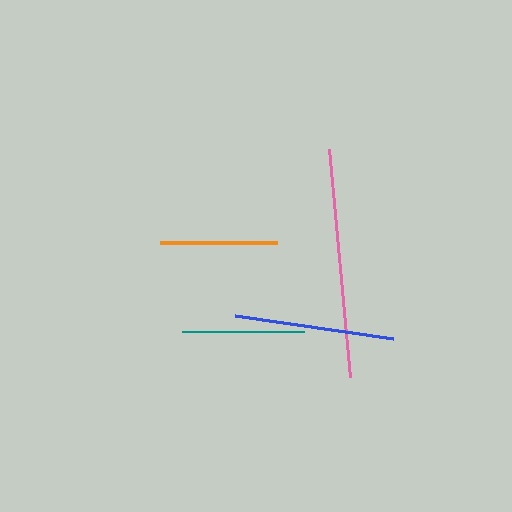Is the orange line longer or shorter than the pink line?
The pink line is longer than the orange line.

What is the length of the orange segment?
The orange segment is approximately 117 pixels long.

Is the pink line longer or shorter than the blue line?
The pink line is longer than the blue line.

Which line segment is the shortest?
The orange line is the shortest at approximately 117 pixels.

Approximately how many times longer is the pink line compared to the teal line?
The pink line is approximately 1.9 times the length of the teal line.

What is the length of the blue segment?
The blue segment is approximately 160 pixels long.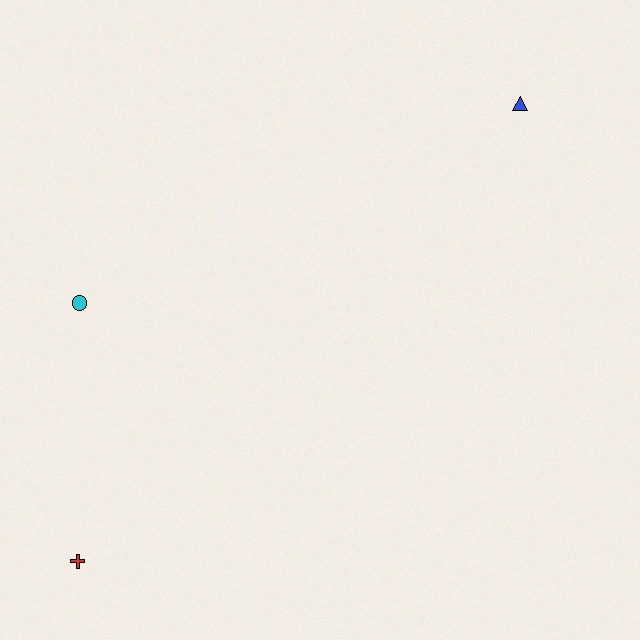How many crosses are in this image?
There is 1 cross.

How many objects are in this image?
There are 3 objects.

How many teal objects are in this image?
There are no teal objects.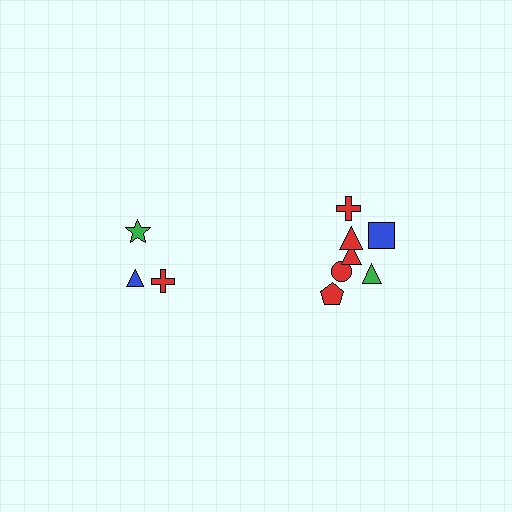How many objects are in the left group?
There are 3 objects.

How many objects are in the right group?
There are 7 objects.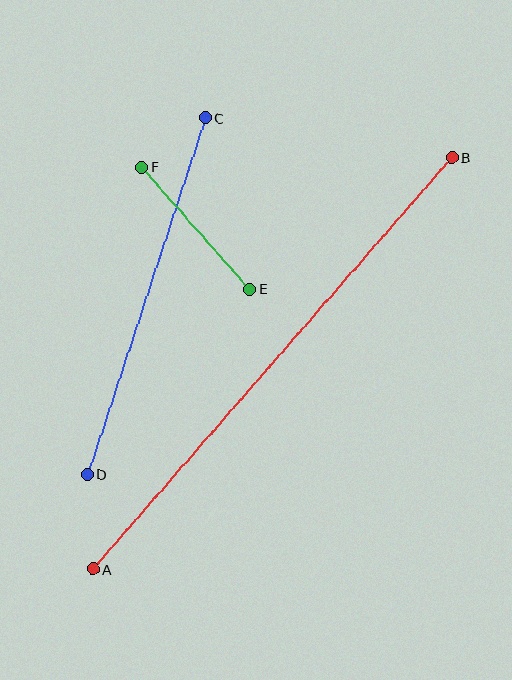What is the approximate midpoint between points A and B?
The midpoint is at approximately (273, 363) pixels.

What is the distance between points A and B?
The distance is approximately 546 pixels.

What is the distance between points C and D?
The distance is approximately 375 pixels.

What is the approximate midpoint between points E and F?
The midpoint is at approximately (196, 228) pixels.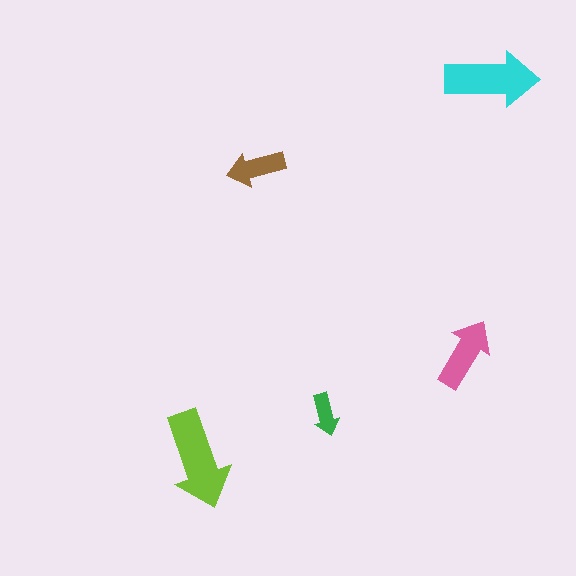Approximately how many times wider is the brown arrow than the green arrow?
About 1.5 times wider.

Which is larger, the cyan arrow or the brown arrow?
The cyan one.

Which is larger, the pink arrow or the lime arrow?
The lime one.